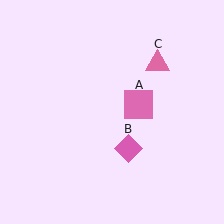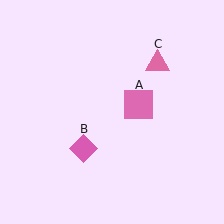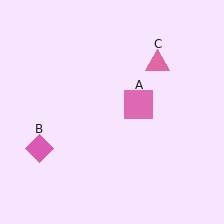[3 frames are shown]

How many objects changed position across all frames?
1 object changed position: pink diamond (object B).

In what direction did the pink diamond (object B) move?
The pink diamond (object B) moved left.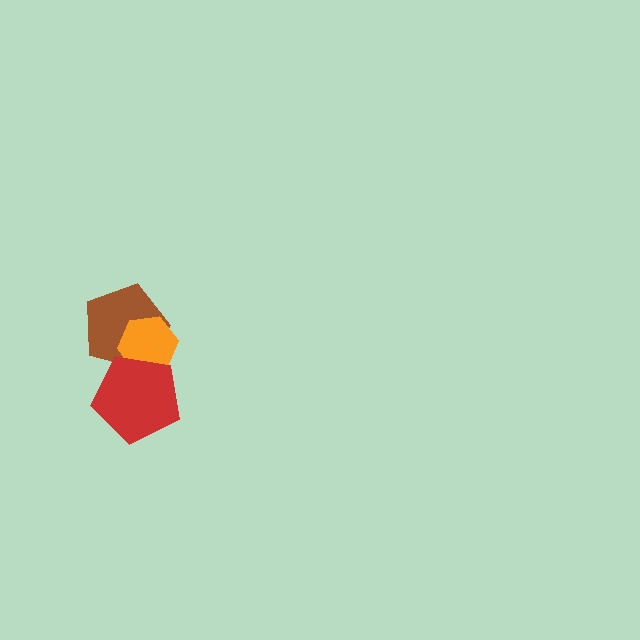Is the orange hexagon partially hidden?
Yes, it is partially covered by another shape.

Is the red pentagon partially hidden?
No, no other shape covers it.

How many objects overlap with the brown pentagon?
2 objects overlap with the brown pentagon.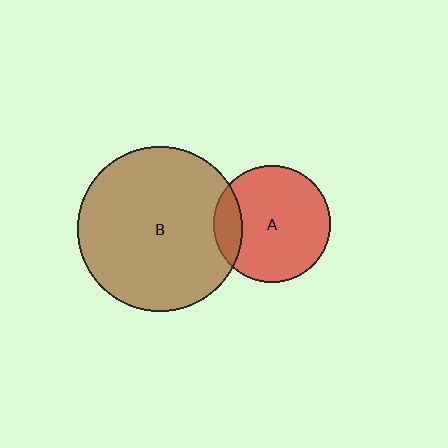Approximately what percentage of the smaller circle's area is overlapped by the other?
Approximately 15%.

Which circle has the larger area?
Circle B (brown).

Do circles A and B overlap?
Yes.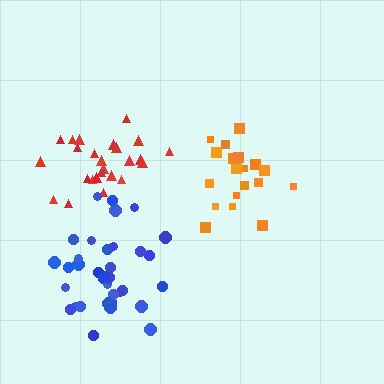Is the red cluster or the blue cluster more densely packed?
Red.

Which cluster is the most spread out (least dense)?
Orange.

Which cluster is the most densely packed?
Red.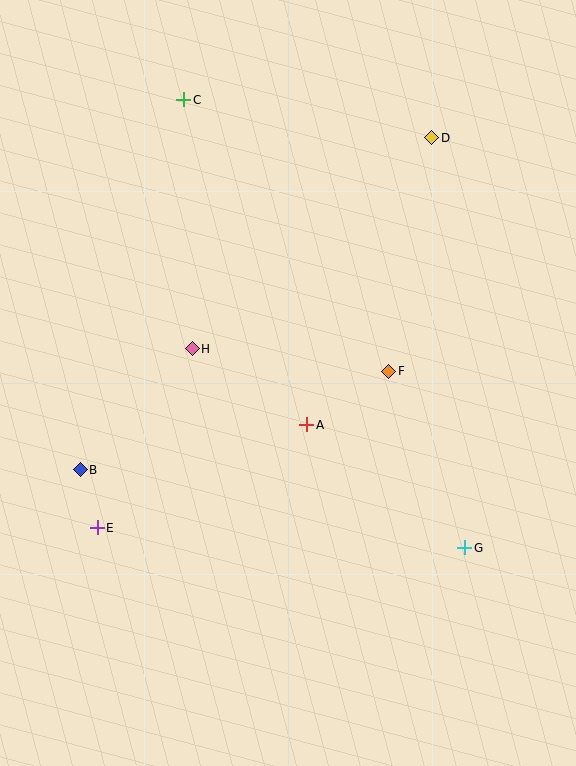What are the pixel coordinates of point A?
Point A is at (307, 425).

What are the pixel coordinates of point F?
Point F is at (389, 371).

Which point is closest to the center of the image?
Point A at (307, 425) is closest to the center.